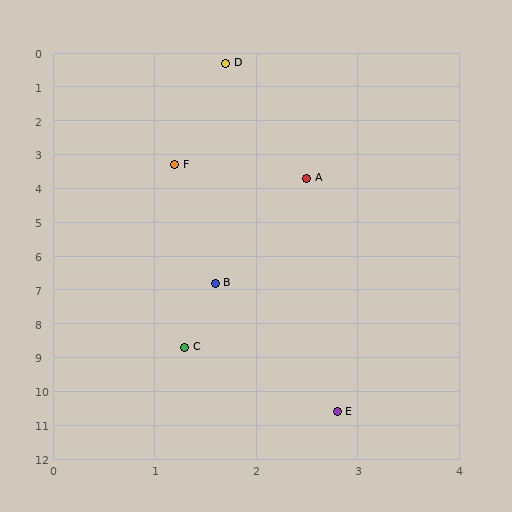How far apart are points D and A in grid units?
Points D and A are about 3.5 grid units apart.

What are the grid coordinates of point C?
Point C is at approximately (1.3, 8.7).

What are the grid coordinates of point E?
Point E is at approximately (2.8, 10.6).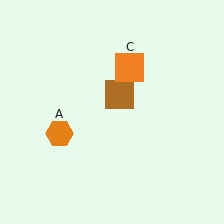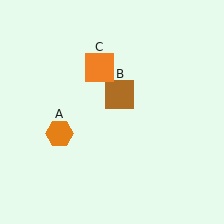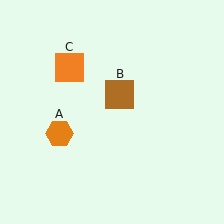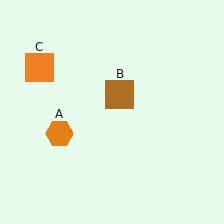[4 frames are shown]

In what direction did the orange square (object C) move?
The orange square (object C) moved left.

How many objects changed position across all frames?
1 object changed position: orange square (object C).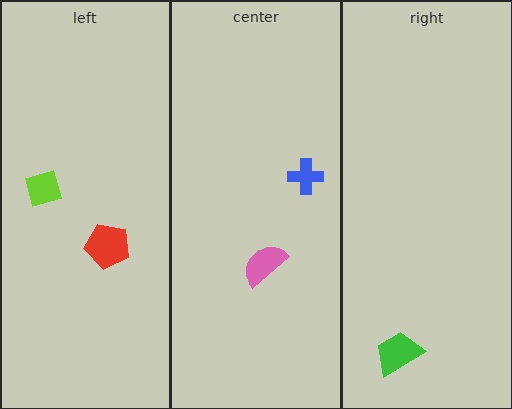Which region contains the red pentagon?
The left region.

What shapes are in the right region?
The green trapezoid.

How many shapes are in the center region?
2.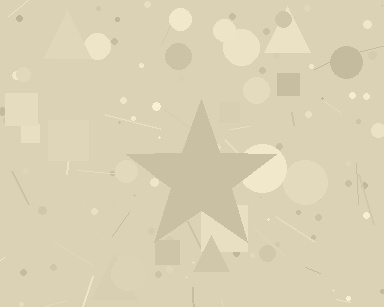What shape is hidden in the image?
A star is hidden in the image.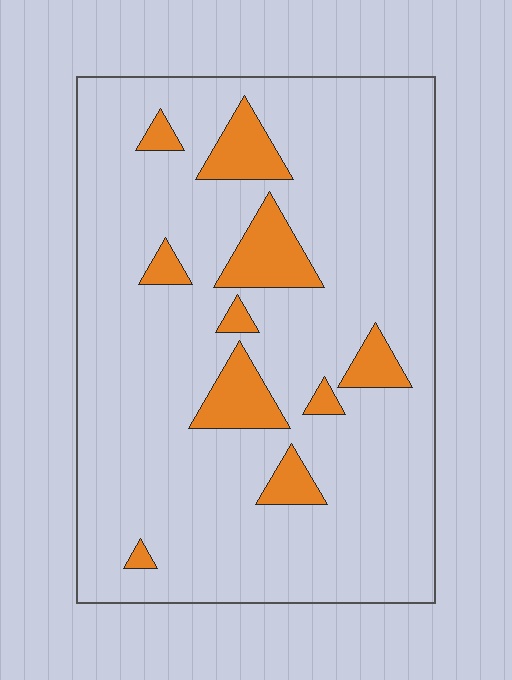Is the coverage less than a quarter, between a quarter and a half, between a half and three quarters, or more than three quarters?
Less than a quarter.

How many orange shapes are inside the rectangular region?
10.